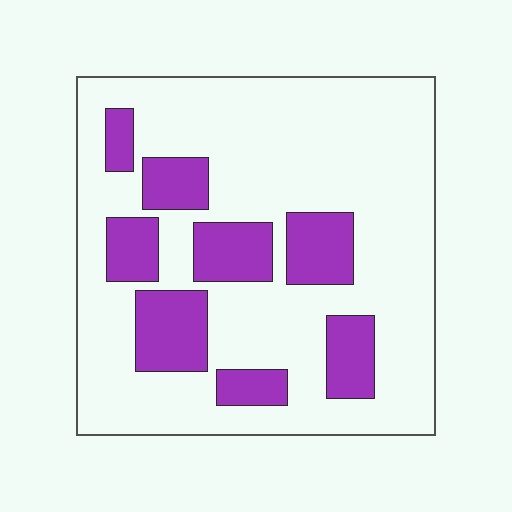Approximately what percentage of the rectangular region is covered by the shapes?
Approximately 25%.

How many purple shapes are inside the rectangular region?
8.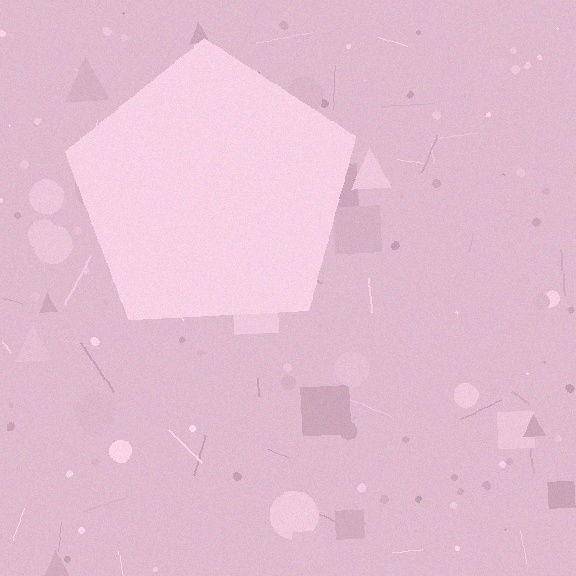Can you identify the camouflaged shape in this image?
The camouflaged shape is a pentagon.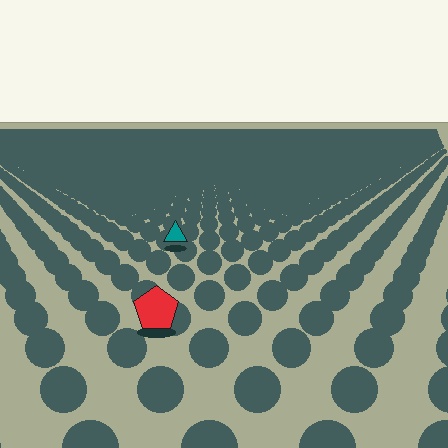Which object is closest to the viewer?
The red pentagon is closest. The texture marks near it are larger and more spread out.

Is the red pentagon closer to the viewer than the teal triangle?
Yes. The red pentagon is closer — you can tell from the texture gradient: the ground texture is coarser near it.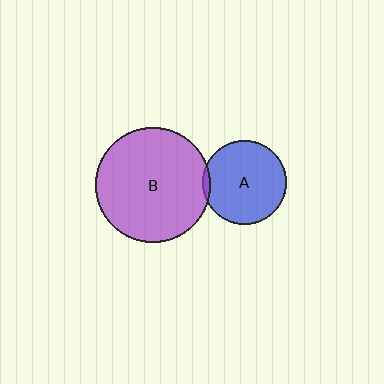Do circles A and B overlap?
Yes.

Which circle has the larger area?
Circle B (purple).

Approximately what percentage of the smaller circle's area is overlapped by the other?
Approximately 5%.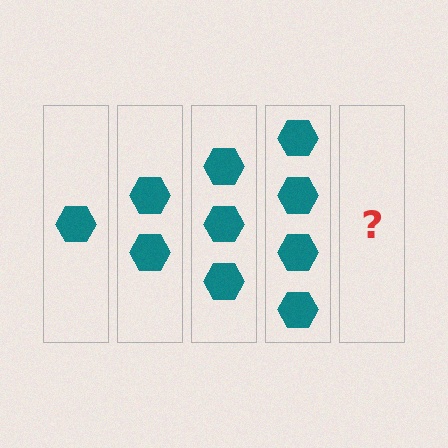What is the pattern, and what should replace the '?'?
The pattern is that each step adds one more hexagon. The '?' should be 5 hexagons.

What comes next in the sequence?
The next element should be 5 hexagons.